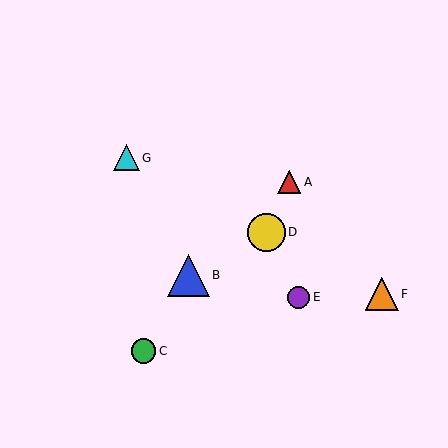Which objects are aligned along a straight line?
Objects D, F, G are aligned along a straight line.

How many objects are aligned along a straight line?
3 objects (D, F, G) are aligned along a straight line.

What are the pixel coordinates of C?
Object C is at (143, 351).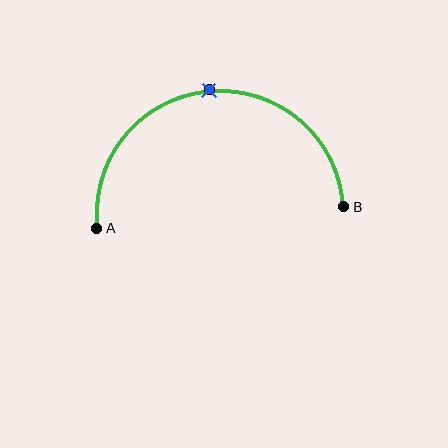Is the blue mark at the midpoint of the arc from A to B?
Yes. The blue mark lies on the arc at equal arc-length from both A and B — it is the arc midpoint.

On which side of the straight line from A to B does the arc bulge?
The arc bulges above the straight line connecting A and B.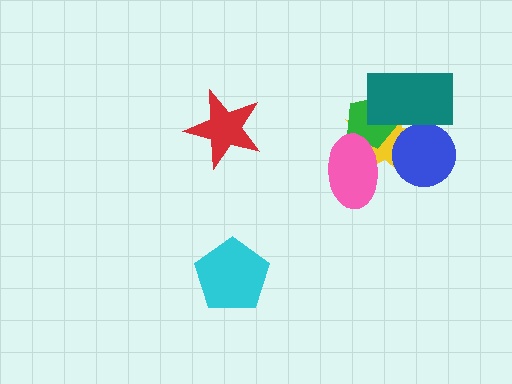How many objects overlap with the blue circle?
2 objects overlap with the blue circle.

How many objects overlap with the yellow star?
4 objects overlap with the yellow star.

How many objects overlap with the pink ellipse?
2 objects overlap with the pink ellipse.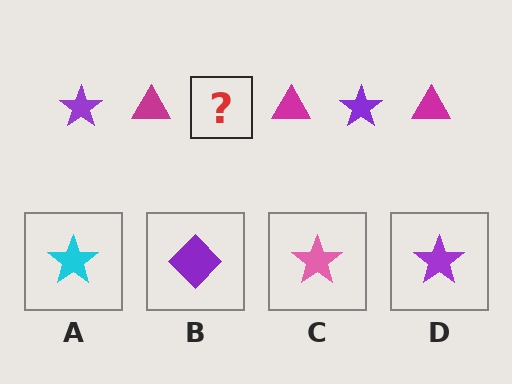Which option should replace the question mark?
Option D.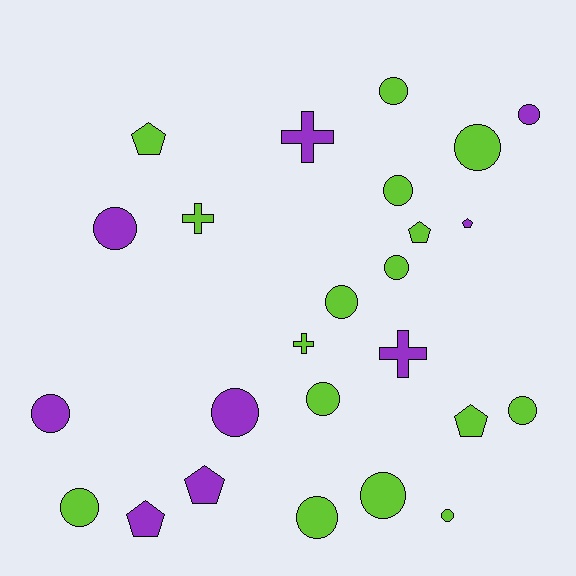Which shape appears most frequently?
Circle, with 15 objects.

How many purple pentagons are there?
There are 3 purple pentagons.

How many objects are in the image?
There are 25 objects.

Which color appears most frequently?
Lime, with 16 objects.